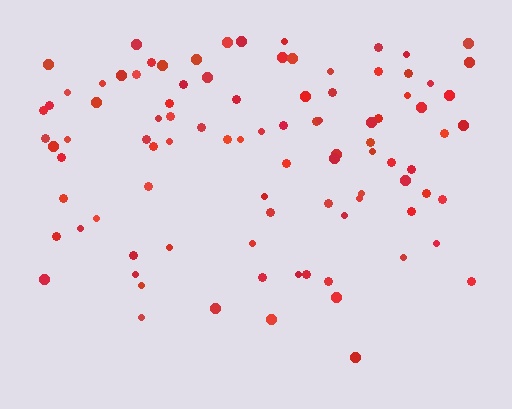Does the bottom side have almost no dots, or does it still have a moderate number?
Still a moderate number, just noticeably fewer than the top.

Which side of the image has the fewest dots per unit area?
The bottom.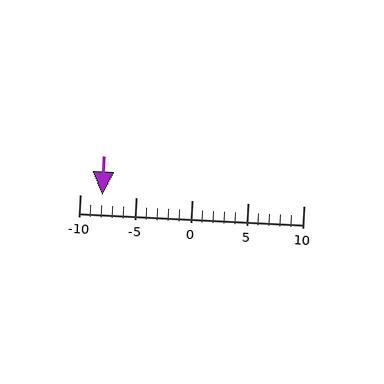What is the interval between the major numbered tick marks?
The major tick marks are spaced 5 units apart.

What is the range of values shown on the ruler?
The ruler shows values from -10 to 10.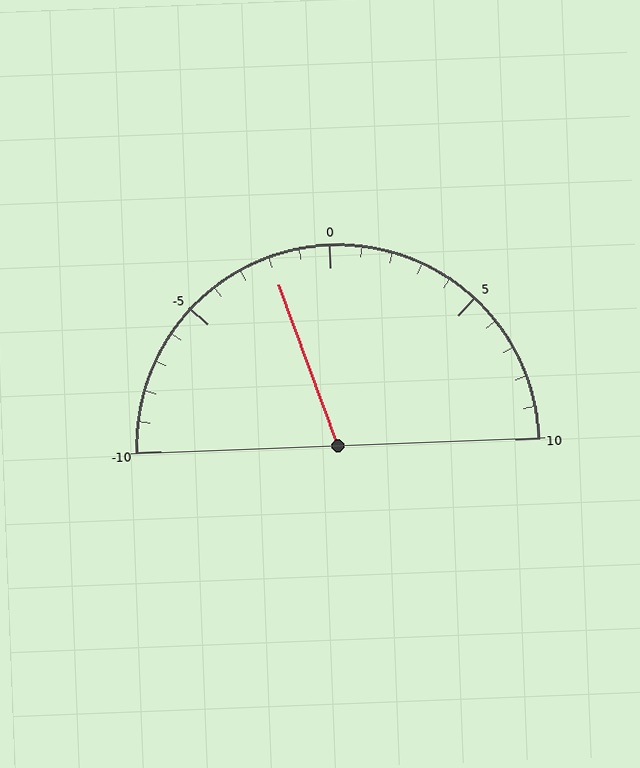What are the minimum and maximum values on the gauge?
The gauge ranges from -10 to 10.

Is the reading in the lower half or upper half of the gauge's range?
The reading is in the lower half of the range (-10 to 10).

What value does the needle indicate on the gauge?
The needle indicates approximately -2.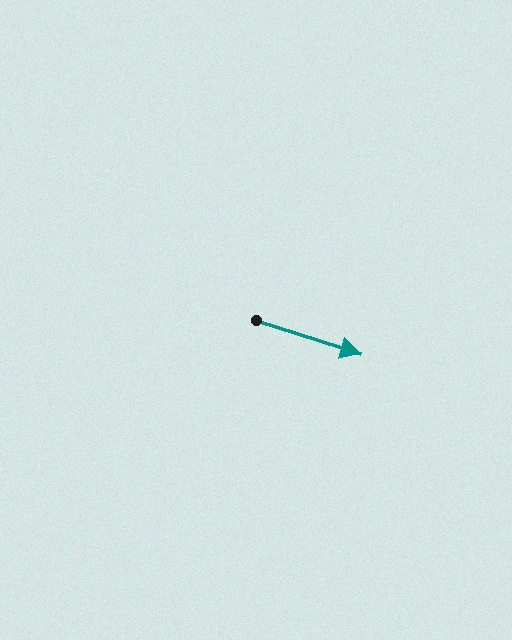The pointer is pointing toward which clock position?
Roughly 4 o'clock.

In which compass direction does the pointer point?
East.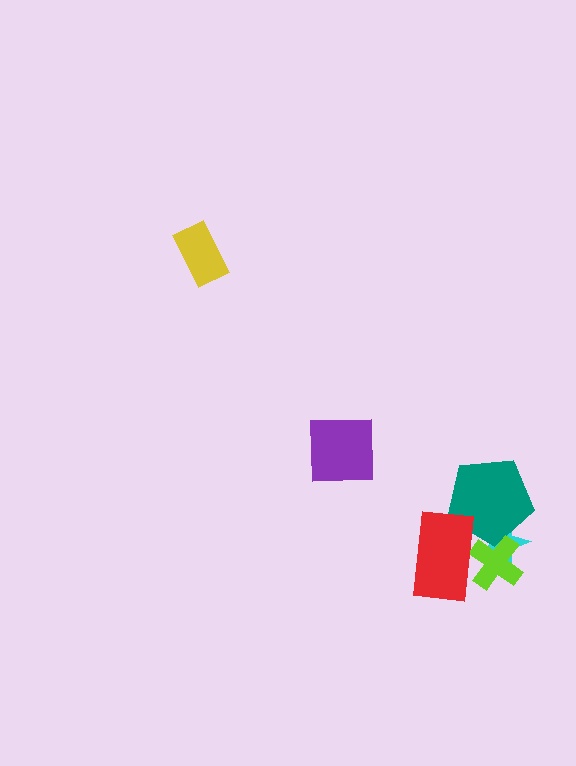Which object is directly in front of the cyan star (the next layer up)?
The teal pentagon is directly in front of the cyan star.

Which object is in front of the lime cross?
The red rectangle is in front of the lime cross.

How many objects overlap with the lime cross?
3 objects overlap with the lime cross.